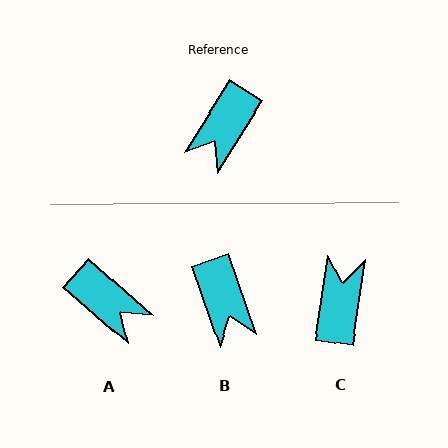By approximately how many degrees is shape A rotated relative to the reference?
Approximately 81 degrees counter-clockwise.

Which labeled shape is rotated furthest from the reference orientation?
C, about 156 degrees away.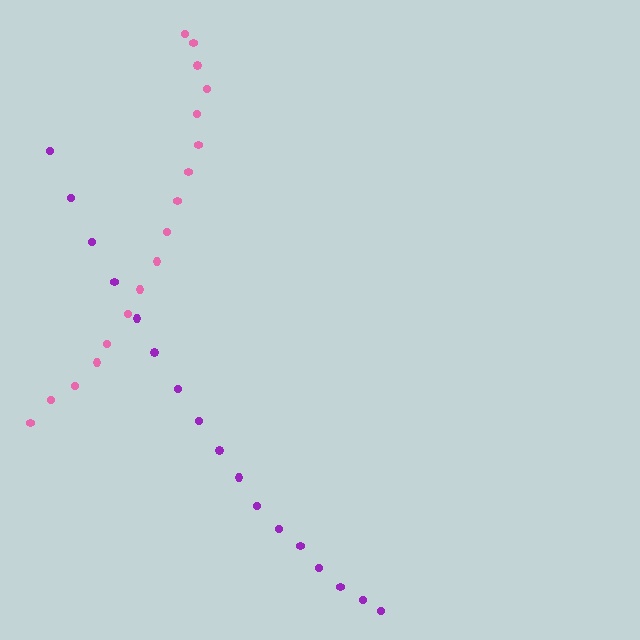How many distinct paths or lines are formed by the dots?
There are 2 distinct paths.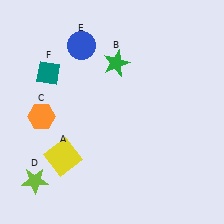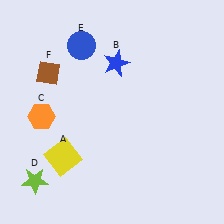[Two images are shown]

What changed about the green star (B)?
In Image 1, B is green. In Image 2, it changed to blue.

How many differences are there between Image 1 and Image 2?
There are 2 differences between the two images.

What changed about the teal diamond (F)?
In Image 1, F is teal. In Image 2, it changed to brown.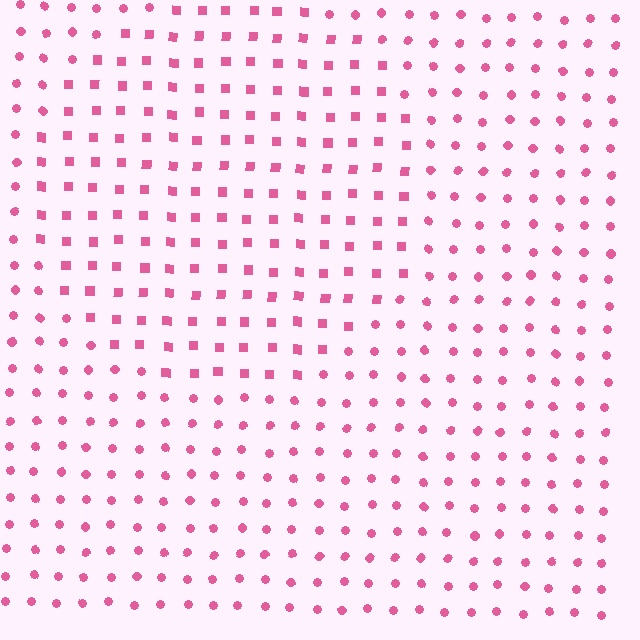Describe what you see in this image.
The image is filled with small pink elements arranged in a uniform grid. A circle-shaped region contains squares, while the surrounding area contains circles. The boundary is defined purely by the change in element shape.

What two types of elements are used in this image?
The image uses squares inside the circle region and circles outside it.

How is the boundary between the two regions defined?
The boundary is defined by a change in element shape: squares inside vs. circles outside. All elements share the same color and spacing.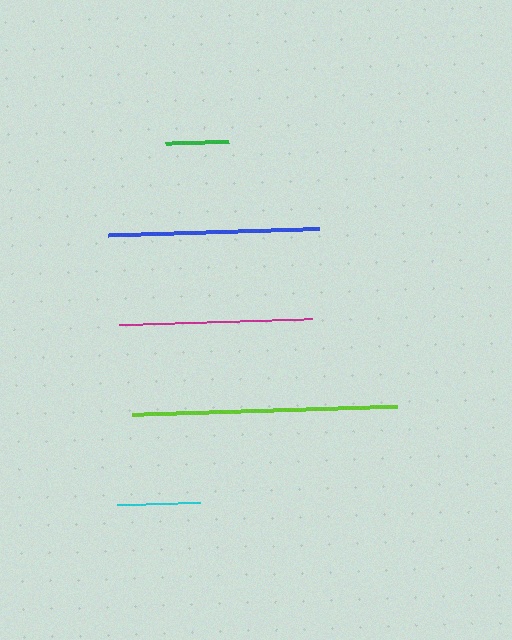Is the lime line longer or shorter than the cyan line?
The lime line is longer than the cyan line.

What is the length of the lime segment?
The lime segment is approximately 265 pixels long.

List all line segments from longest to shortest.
From longest to shortest: lime, blue, magenta, cyan, green.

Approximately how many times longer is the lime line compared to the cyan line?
The lime line is approximately 3.2 times the length of the cyan line.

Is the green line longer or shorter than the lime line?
The lime line is longer than the green line.